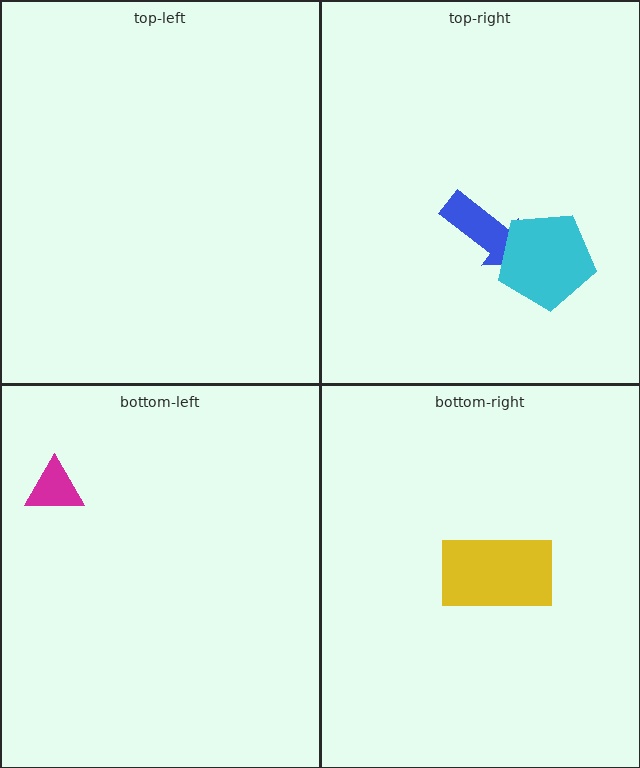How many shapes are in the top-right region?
2.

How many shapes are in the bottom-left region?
1.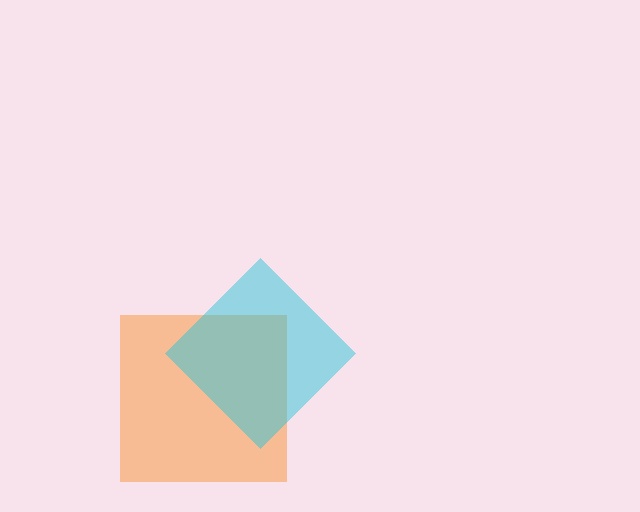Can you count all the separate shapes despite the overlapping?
Yes, there are 2 separate shapes.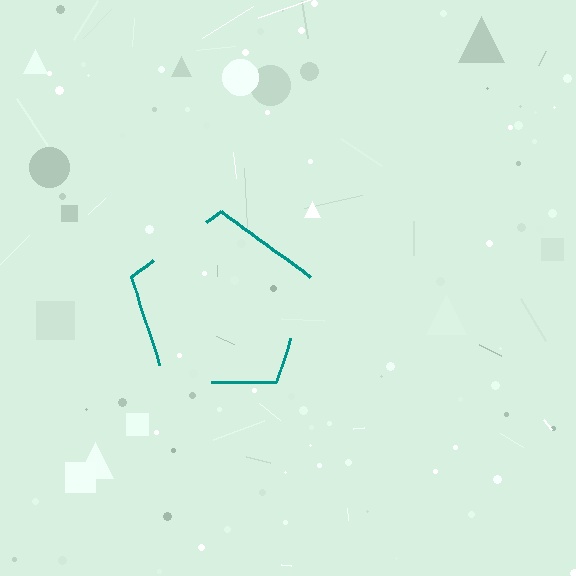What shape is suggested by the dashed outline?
The dashed outline suggests a pentagon.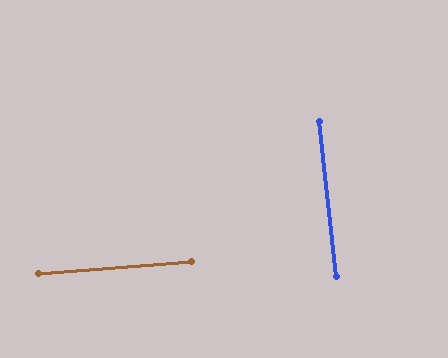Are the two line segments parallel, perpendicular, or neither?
Perpendicular — they meet at approximately 88°.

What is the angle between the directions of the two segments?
Approximately 88 degrees.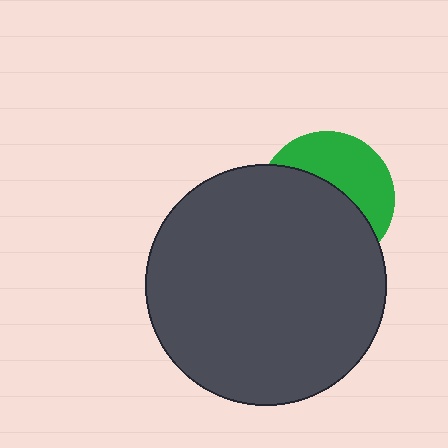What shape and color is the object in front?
The object in front is a dark gray circle.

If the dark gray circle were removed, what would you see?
You would see the complete green circle.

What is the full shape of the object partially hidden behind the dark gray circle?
The partially hidden object is a green circle.